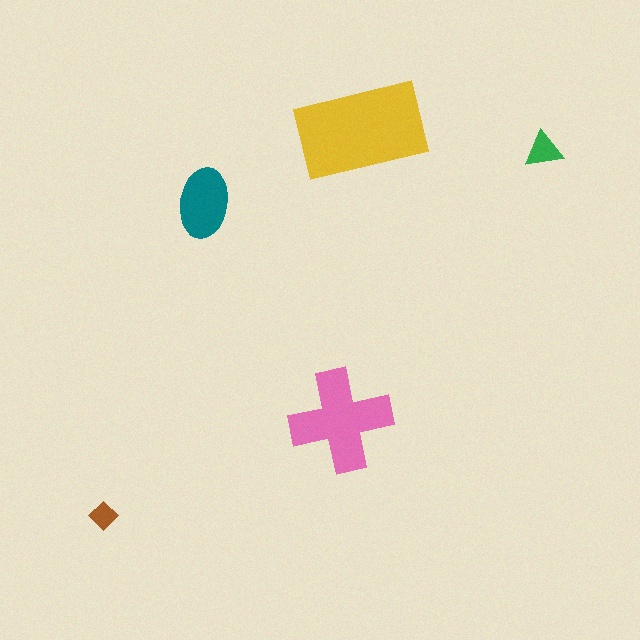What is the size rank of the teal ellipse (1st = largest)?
3rd.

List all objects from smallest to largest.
The brown diamond, the green triangle, the teal ellipse, the pink cross, the yellow rectangle.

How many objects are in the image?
There are 5 objects in the image.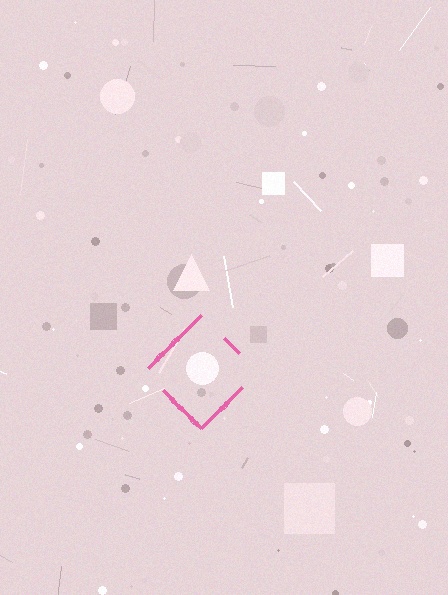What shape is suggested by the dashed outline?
The dashed outline suggests a diamond.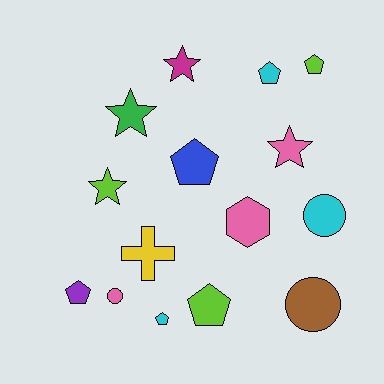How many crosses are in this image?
There is 1 cross.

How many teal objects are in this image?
There are no teal objects.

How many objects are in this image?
There are 15 objects.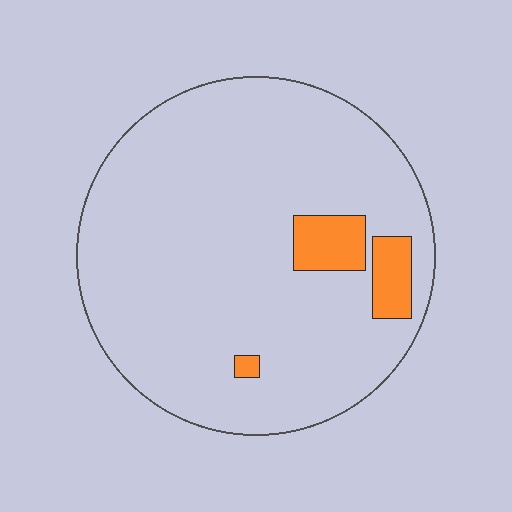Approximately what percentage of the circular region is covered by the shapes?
Approximately 10%.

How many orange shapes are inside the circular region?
3.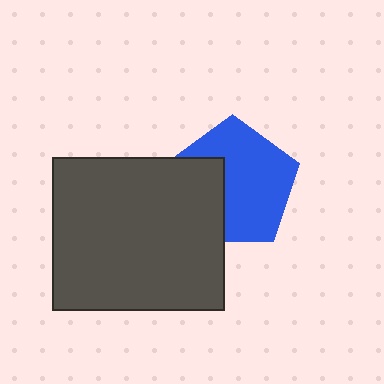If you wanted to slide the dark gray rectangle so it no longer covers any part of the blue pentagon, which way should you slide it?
Slide it left — that is the most direct way to separate the two shapes.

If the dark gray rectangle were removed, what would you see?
You would see the complete blue pentagon.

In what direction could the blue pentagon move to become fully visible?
The blue pentagon could move right. That would shift it out from behind the dark gray rectangle entirely.